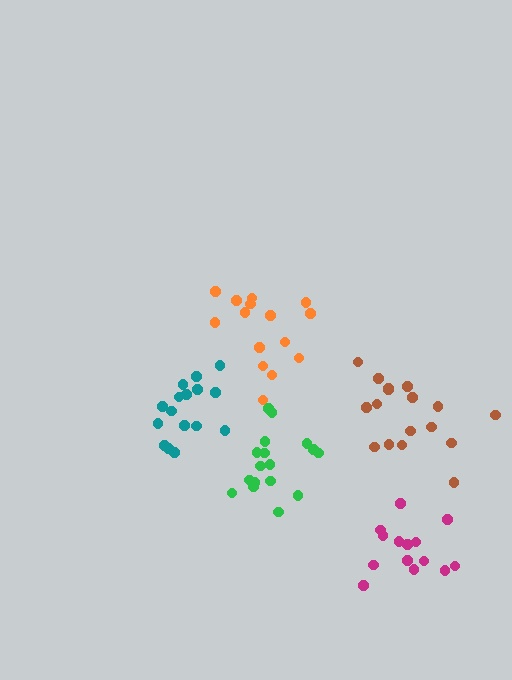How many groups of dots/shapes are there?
There are 5 groups.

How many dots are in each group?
Group 1: 15 dots, Group 2: 17 dots, Group 3: 17 dots, Group 4: 14 dots, Group 5: 16 dots (79 total).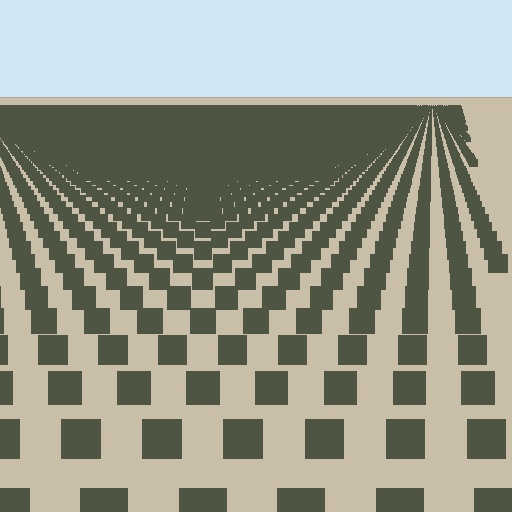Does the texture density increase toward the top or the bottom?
Density increases toward the top.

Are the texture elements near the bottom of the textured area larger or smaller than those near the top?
Larger. Near the bottom, elements are closer to the viewer and appear at a bigger on-screen size.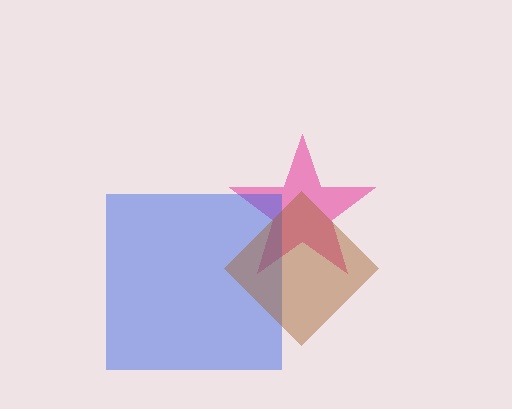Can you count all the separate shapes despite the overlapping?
Yes, there are 3 separate shapes.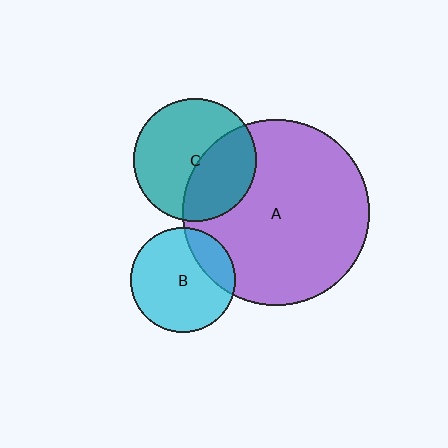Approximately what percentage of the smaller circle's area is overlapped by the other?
Approximately 20%.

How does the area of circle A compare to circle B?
Approximately 3.2 times.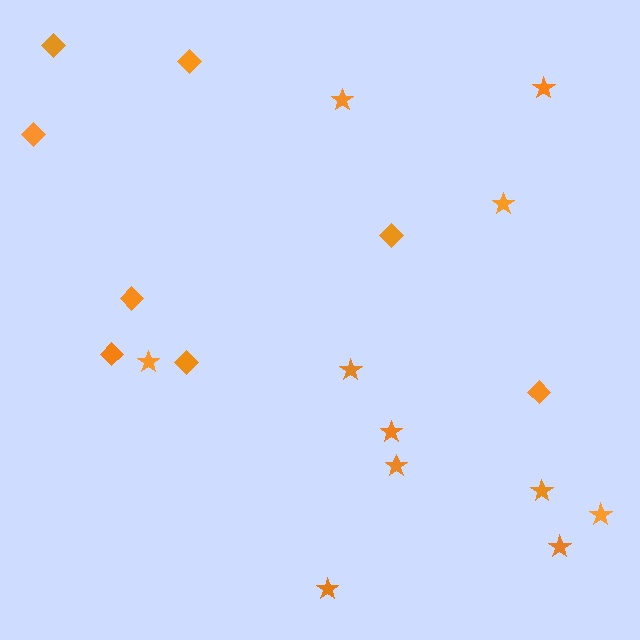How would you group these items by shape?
There are 2 groups: one group of diamonds (8) and one group of stars (11).